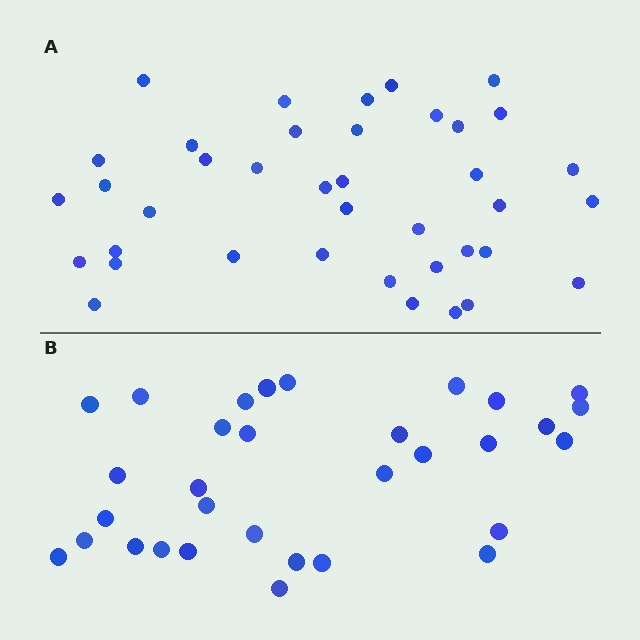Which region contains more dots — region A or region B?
Region A (the top region) has more dots.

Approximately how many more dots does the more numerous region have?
Region A has roughly 8 or so more dots than region B.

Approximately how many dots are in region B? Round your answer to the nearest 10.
About 30 dots. (The exact count is 32, which rounds to 30.)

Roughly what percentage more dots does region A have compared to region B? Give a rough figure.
About 20% more.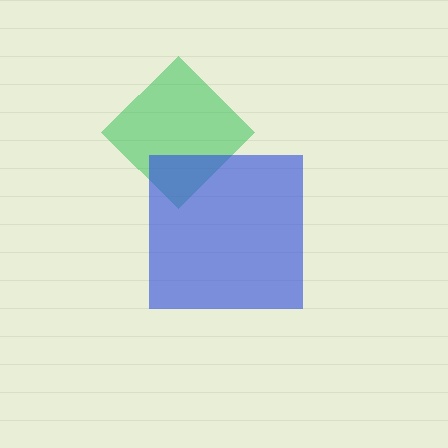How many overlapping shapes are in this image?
There are 2 overlapping shapes in the image.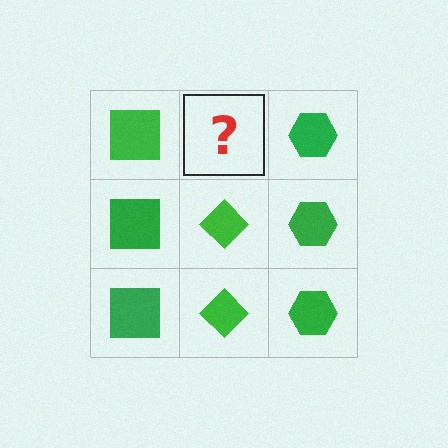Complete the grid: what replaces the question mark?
The question mark should be replaced with a green diamond.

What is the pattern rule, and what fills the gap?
The rule is that each column has a consistent shape. The gap should be filled with a green diamond.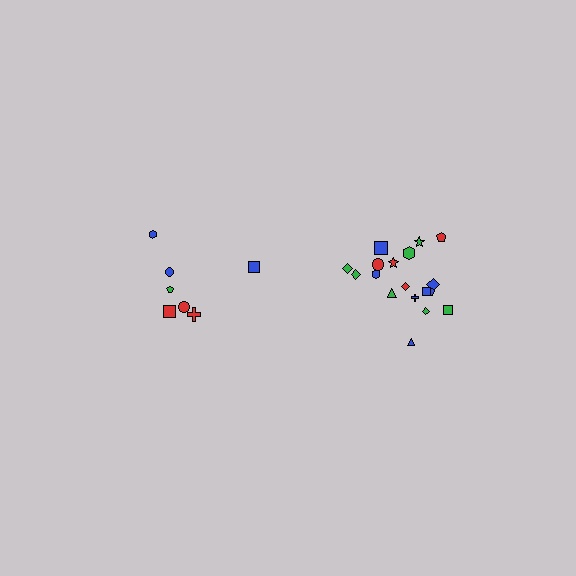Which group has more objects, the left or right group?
The right group.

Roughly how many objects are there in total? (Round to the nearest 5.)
Roughly 25 objects in total.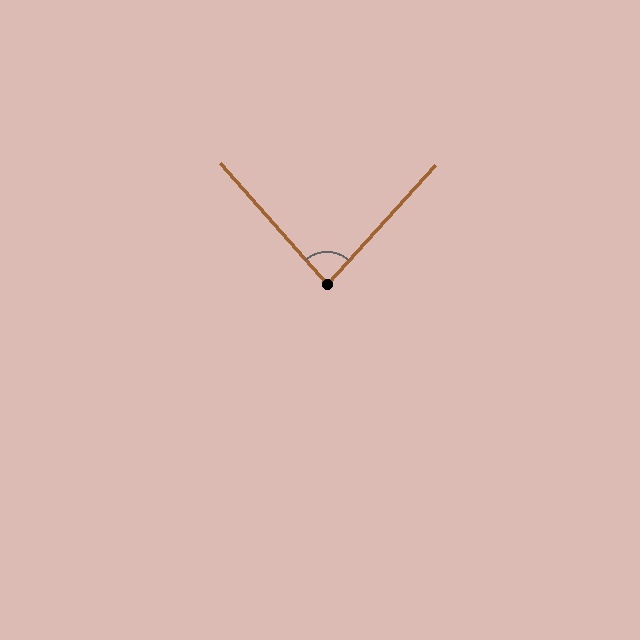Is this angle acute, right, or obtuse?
It is acute.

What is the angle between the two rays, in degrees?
Approximately 84 degrees.